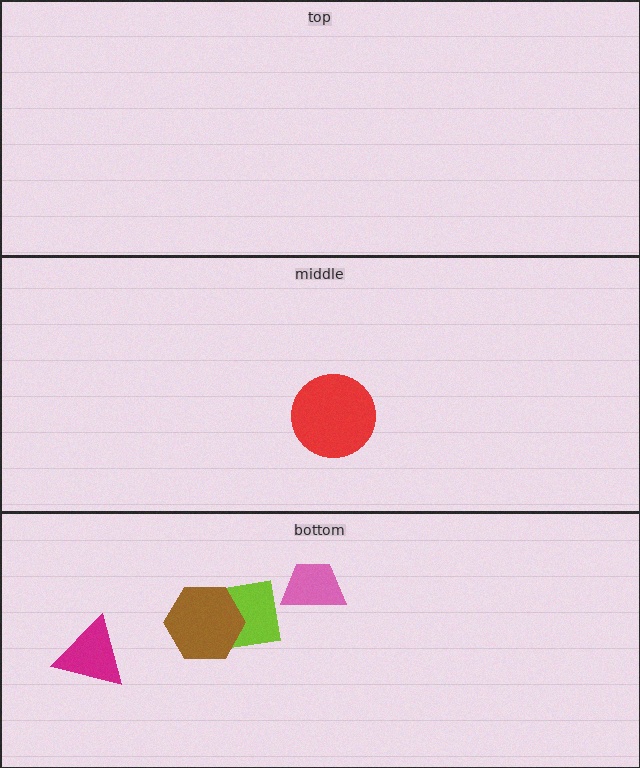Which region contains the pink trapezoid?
The bottom region.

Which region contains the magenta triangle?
The bottom region.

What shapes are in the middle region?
The red circle.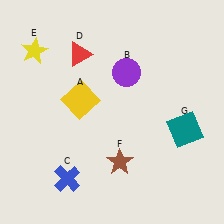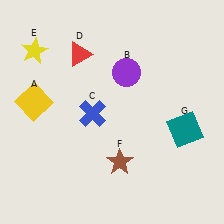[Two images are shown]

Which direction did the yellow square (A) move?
The yellow square (A) moved left.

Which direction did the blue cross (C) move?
The blue cross (C) moved up.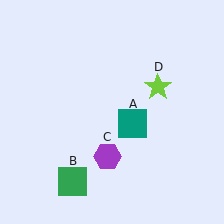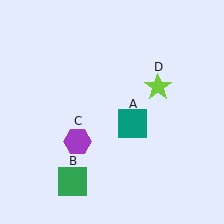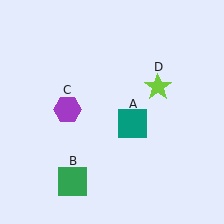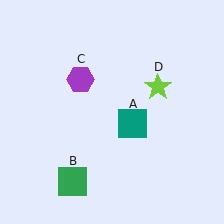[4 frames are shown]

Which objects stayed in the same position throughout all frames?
Teal square (object A) and green square (object B) and lime star (object D) remained stationary.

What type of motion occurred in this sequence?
The purple hexagon (object C) rotated clockwise around the center of the scene.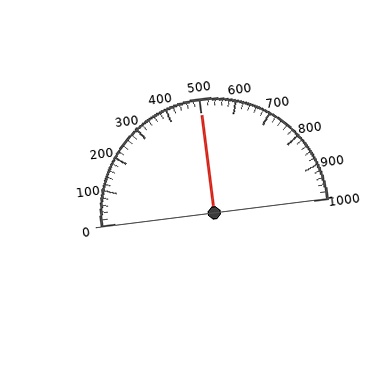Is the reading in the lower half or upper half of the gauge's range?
The reading is in the upper half of the range (0 to 1000).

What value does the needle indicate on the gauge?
The needle indicates approximately 500.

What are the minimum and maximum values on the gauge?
The gauge ranges from 0 to 1000.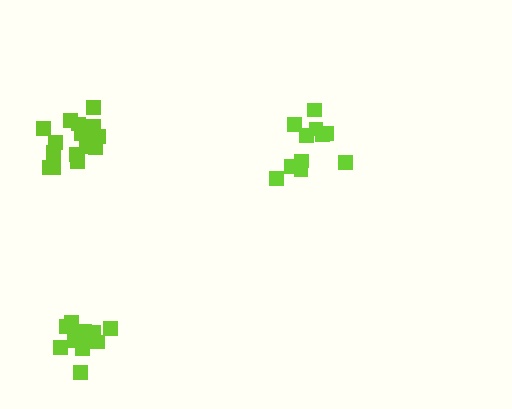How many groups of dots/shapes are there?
There are 3 groups.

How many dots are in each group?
Group 1: 17 dots, Group 2: 11 dots, Group 3: 12 dots (40 total).